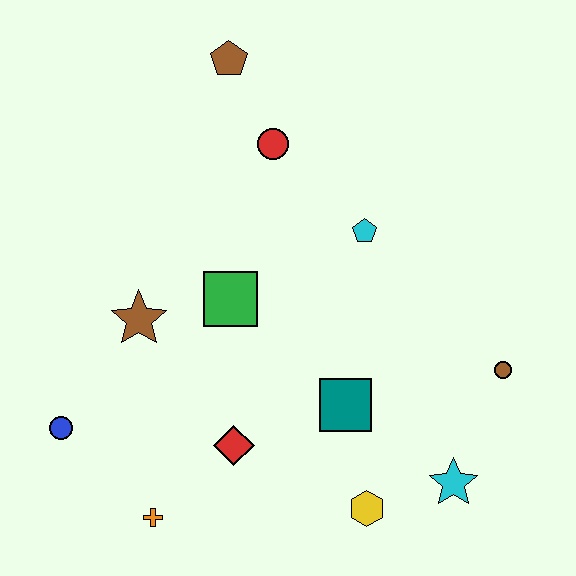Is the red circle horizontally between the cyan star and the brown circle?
No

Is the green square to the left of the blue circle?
No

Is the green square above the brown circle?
Yes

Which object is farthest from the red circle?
The orange cross is farthest from the red circle.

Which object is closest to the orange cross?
The red diamond is closest to the orange cross.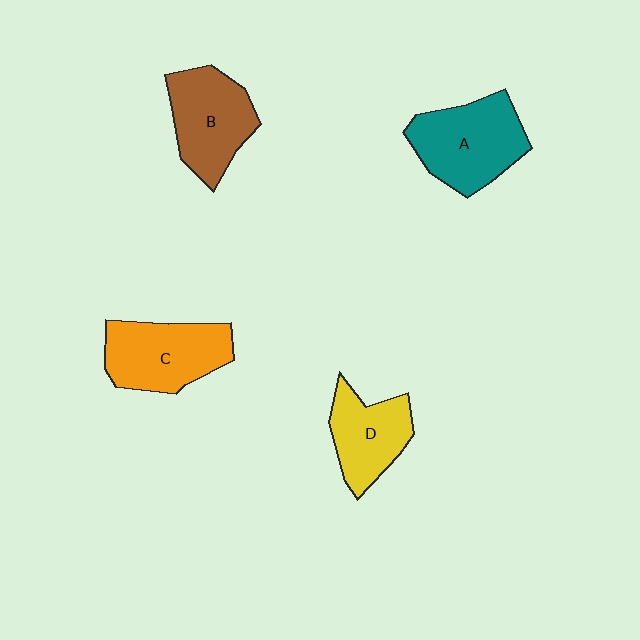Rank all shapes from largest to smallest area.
From largest to smallest: A (teal), C (orange), B (brown), D (yellow).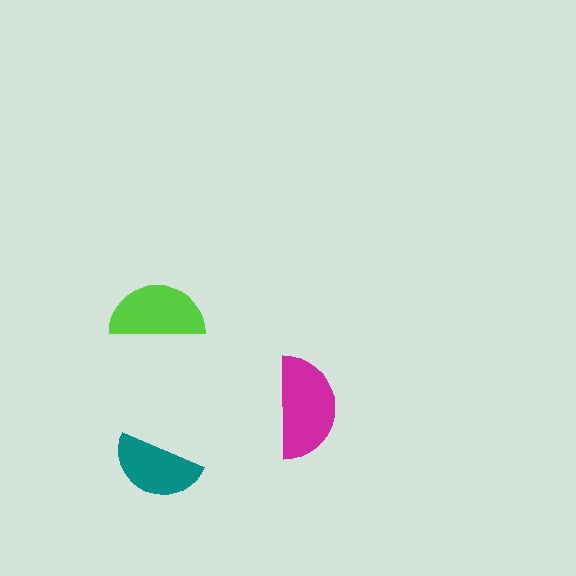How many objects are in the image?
There are 3 objects in the image.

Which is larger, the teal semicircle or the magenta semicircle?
The magenta one.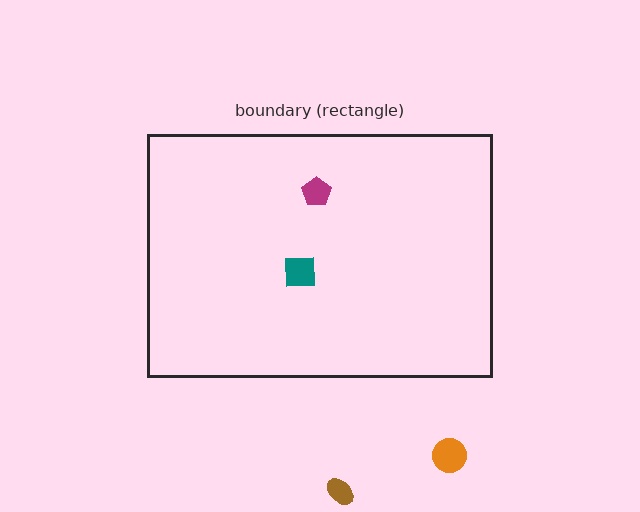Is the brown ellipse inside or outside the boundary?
Outside.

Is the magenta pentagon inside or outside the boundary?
Inside.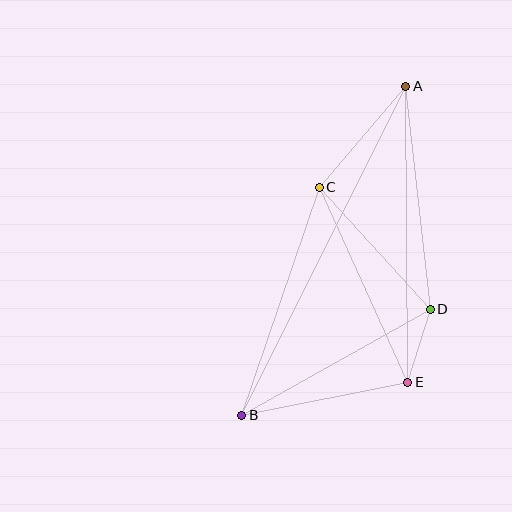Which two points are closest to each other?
Points D and E are closest to each other.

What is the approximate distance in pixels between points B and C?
The distance between B and C is approximately 241 pixels.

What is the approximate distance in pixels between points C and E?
The distance between C and E is approximately 215 pixels.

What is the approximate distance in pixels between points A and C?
The distance between A and C is approximately 133 pixels.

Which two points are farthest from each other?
Points A and B are farthest from each other.